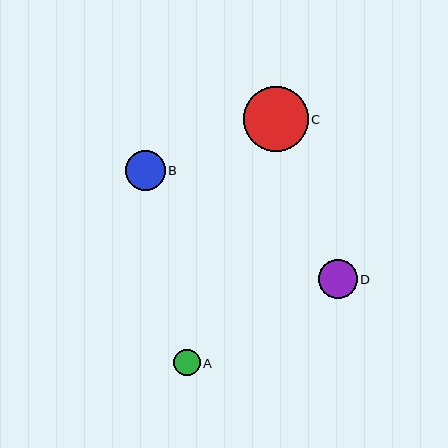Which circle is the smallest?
Circle A is the smallest with a size of approximately 27 pixels.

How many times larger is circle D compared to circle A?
Circle D is approximately 1.5 times the size of circle A.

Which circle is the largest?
Circle C is the largest with a size of approximately 64 pixels.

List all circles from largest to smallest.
From largest to smallest: C, B, D, A.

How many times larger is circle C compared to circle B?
Circle C is approximately 1.6 times the size of circle B.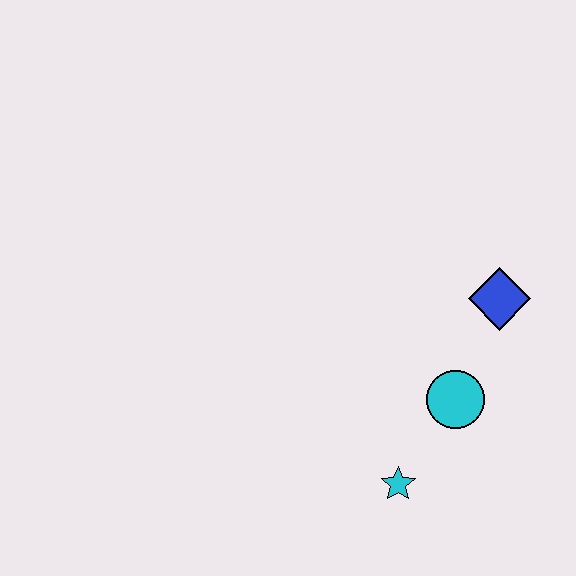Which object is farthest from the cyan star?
The blue diamond is farthest from the cyan star.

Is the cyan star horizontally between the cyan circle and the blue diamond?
No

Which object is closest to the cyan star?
The cyan circle is closest to the cyan star.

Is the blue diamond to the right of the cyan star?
Yes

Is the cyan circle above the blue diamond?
No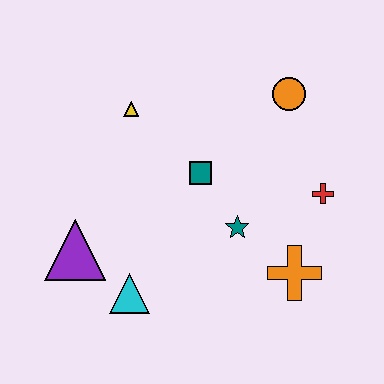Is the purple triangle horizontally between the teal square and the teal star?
No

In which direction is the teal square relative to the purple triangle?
The teal square is to the right of the purple triangle.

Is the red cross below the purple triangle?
No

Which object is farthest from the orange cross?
The yellow triangle is farthest from the orange cross.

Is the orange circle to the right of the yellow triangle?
Yes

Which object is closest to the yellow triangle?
The teal square is closest to the yellow triangle.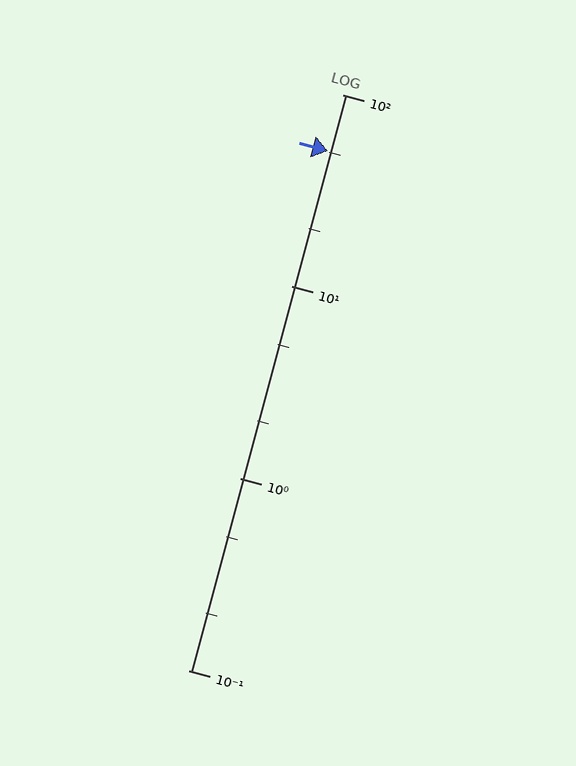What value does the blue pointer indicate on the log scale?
The pointer indicates approximately 51.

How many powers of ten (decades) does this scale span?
The scale spans 3 decades, from 0.1 to 100.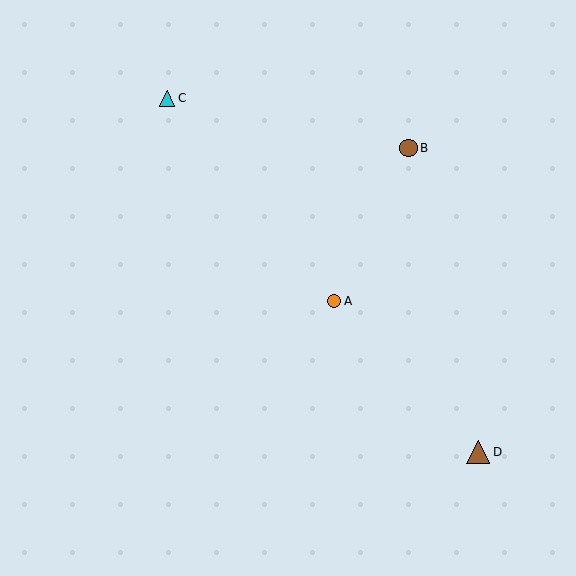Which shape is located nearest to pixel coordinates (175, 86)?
The cyan triangle (labeled C) at (167, 98) is nearest to that location.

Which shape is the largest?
The brown triangle (labeled D) is the largest.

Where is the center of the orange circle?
The center of the orange circle is at (334, 301).